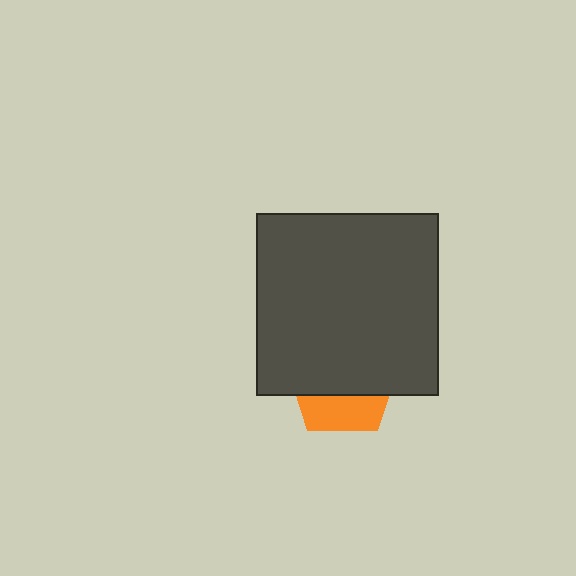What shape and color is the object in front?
The object in front is a dark gray square.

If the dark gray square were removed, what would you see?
You would see the complete orange pentagon.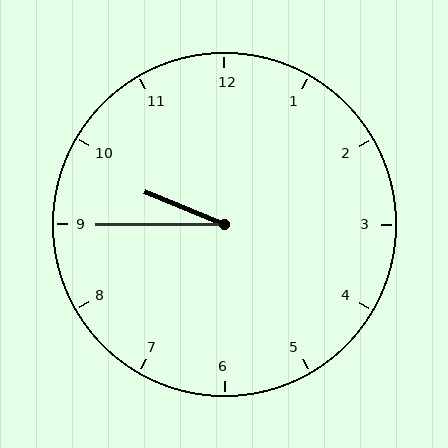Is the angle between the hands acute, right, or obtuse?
It is acute.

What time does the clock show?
9:45.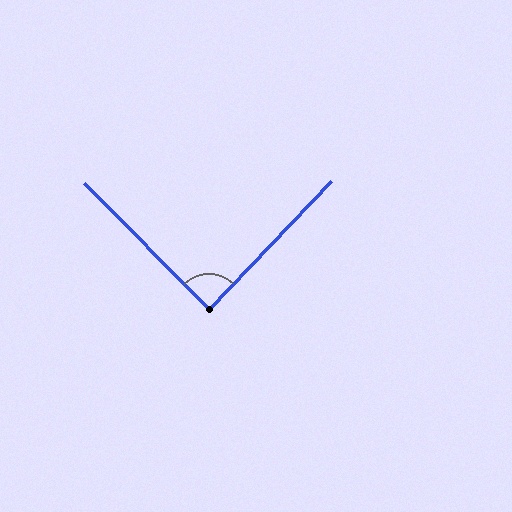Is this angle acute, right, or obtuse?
It is approximately a right angle.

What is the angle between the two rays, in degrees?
Approximately 88 degrees.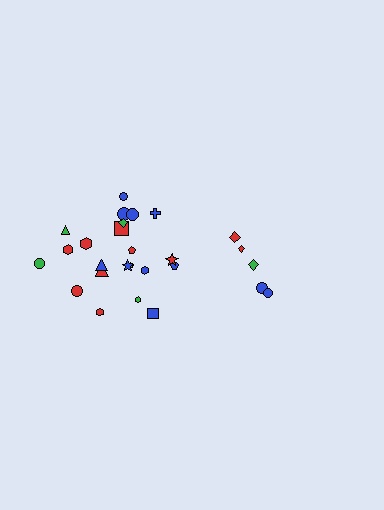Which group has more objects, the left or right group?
The left group.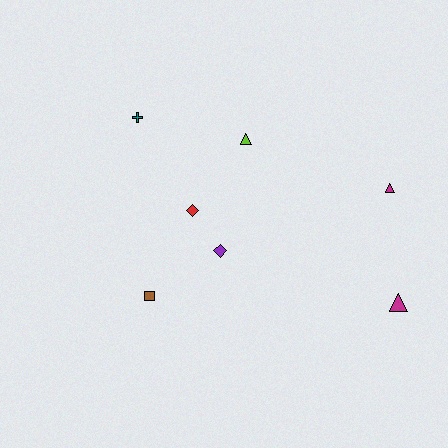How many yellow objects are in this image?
There are no yellow objects.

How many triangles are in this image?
There are 3 triangles.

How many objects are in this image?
There are 7 objects.